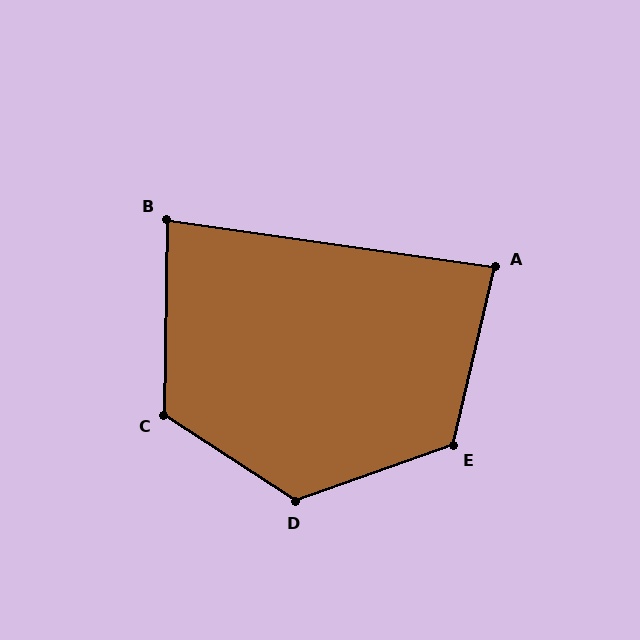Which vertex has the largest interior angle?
D, at approximately 127 degrees.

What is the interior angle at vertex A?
Approximately 85 degrees (acute).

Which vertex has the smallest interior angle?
B, at approximately 83 degrees.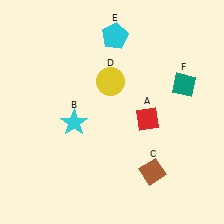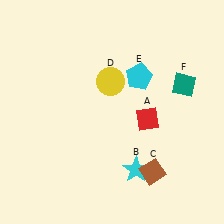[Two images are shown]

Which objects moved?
The objects that moved are: the cyan star (B), the cyan pentagon (E).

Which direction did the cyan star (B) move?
The cyan star (B) moved right.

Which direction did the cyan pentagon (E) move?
The cyan pentagon (E) moved down.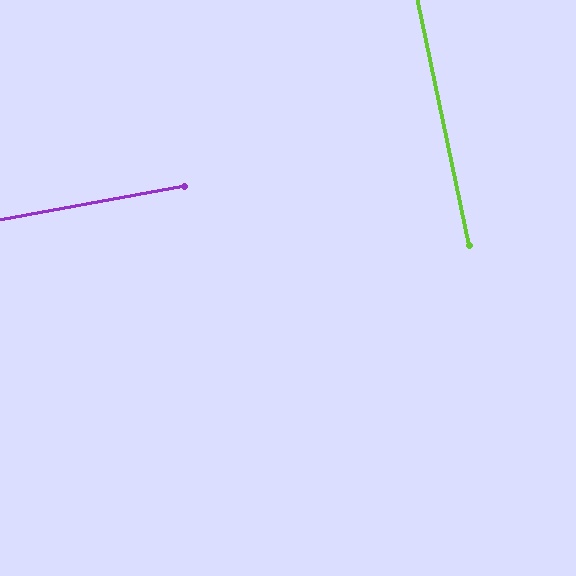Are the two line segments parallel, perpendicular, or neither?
Perpendicular — they meet at approximately 89°.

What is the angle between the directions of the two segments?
Approximately 89 degrees.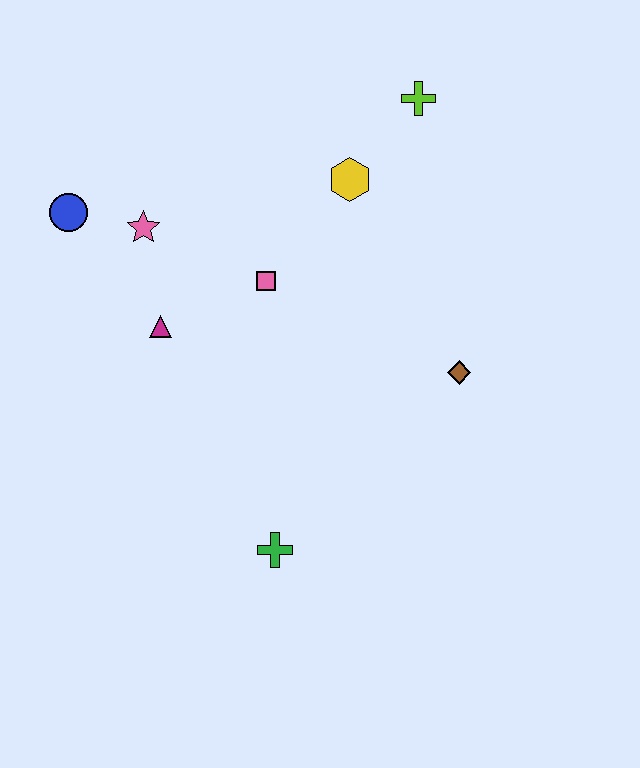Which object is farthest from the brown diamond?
The blue circle is farthest from the brown diamond.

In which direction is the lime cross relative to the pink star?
The lime cross is to the right of the pink star.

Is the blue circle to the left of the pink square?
Yes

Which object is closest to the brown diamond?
The pink square is closest to the brown diamond.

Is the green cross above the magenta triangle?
No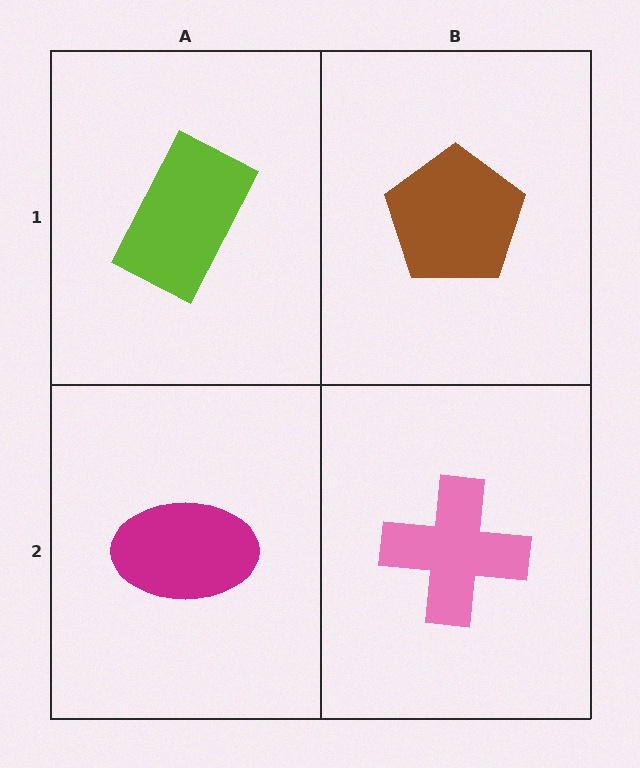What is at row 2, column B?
A pink cross.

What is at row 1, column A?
A lime rectangle.